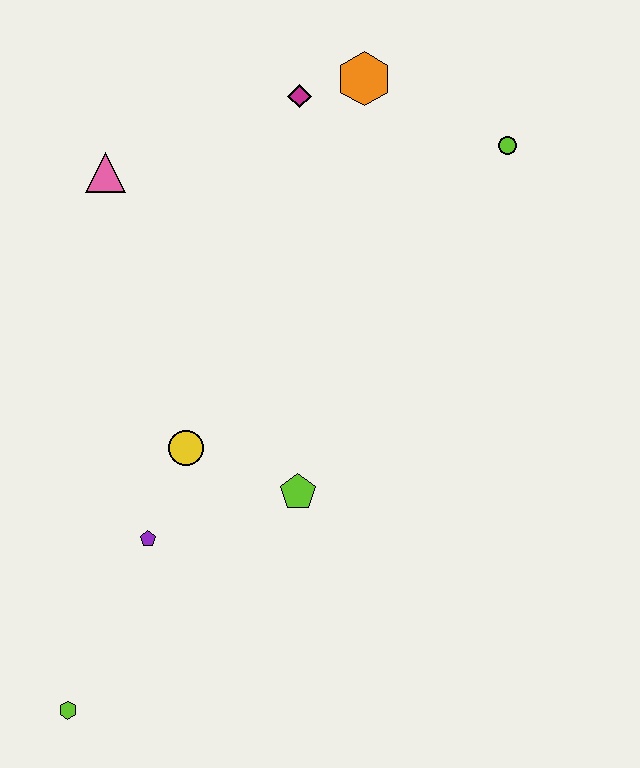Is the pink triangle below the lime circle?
Yes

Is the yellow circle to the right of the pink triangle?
Yes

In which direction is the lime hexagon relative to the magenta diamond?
The lime hexagon is below the magenta diamond.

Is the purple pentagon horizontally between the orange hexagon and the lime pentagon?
No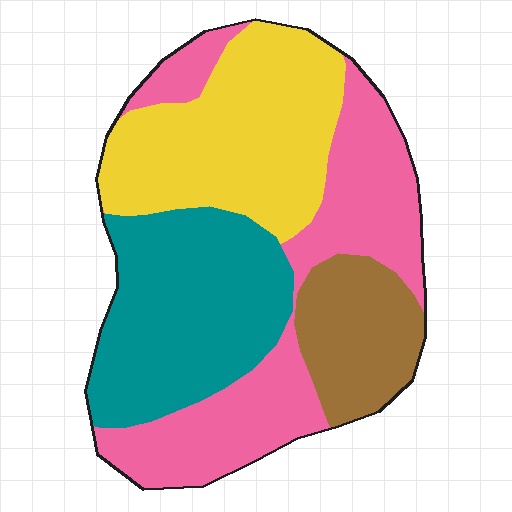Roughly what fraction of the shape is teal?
Teal covers roughly 25% of the shape.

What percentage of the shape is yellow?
Yellow takes up about one quarter (1/4) of the shape.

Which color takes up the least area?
Brown, at roughly 15%.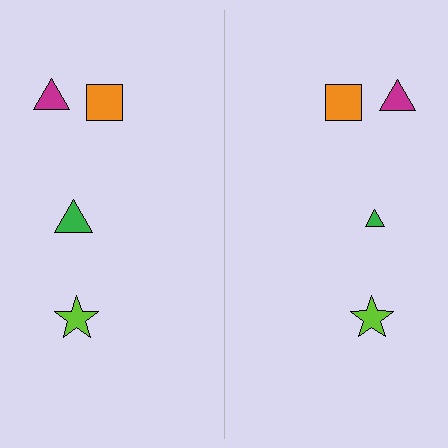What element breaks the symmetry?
The green triangle on the right side has a different size than its mirror counterpart.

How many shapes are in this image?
There are 8 shapes in this image.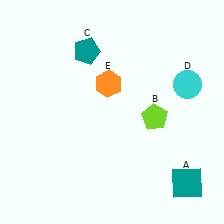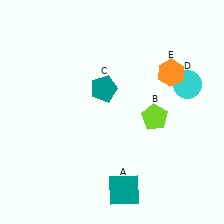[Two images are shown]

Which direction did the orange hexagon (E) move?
The orange hexagon (E) moved right.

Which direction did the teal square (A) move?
The teal square (A) moved left.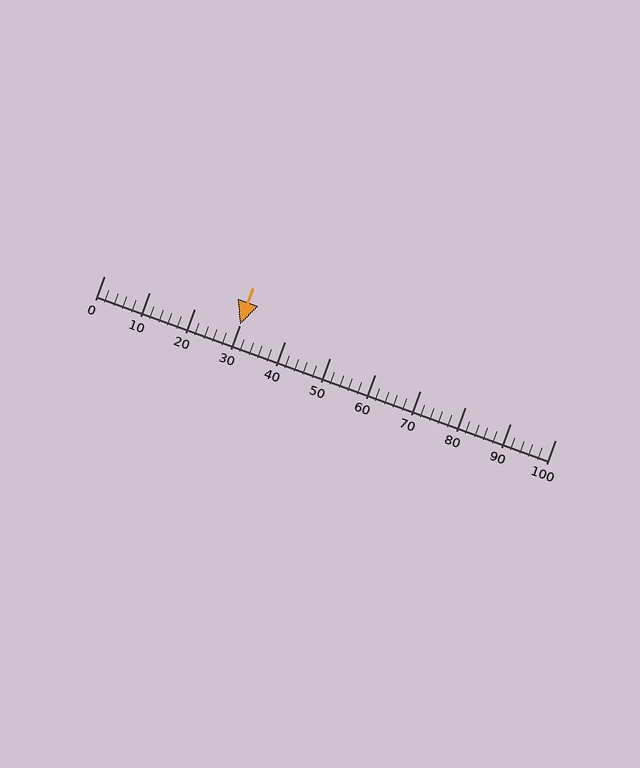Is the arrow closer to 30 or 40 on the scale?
The arrow is closer to 30.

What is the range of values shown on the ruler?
The ruler shows values from 0 to 100.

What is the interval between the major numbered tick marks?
The major tick marks are spaced 10 units apart.